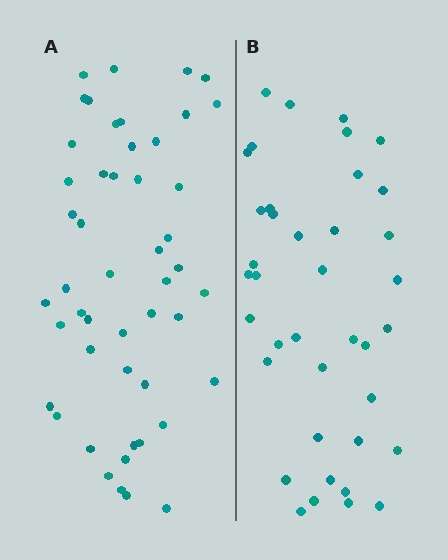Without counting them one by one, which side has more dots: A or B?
Region A (the left region) has more dots.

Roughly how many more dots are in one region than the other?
Region A has roughly 10 or so more dots than region B.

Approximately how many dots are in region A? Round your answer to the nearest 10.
About 50 dots. (The exact count is 49, which rounds to 50.)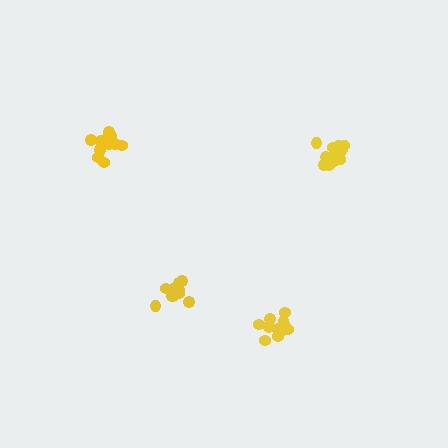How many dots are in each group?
Group 1: 12 dots, Group 2: 12 dots, Group 3: 11 dots, Group 4: 11 dots (46 total).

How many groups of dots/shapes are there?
There are 4 groups.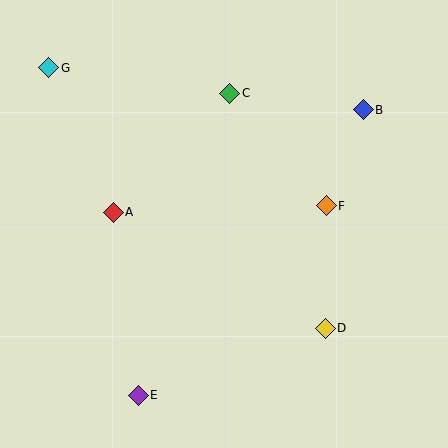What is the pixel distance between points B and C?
The distance between B and C is 134 pixels.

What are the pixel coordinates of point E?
Point E is at (138, 395).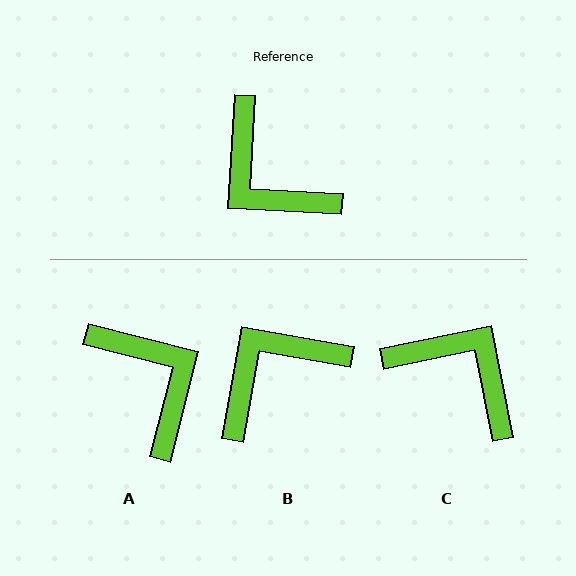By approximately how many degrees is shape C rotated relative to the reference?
Approximately 165 degrees clockwise.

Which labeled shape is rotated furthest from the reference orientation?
A, about 169 degrees away.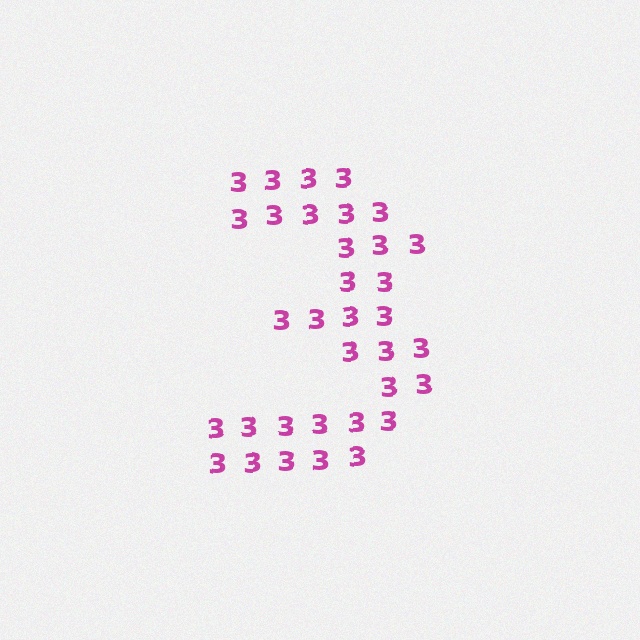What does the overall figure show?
The overall figure shows the digit 3.